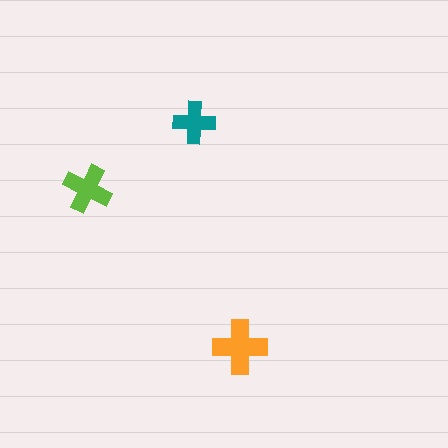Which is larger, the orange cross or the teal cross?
The orange one.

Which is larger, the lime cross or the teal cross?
The lime one.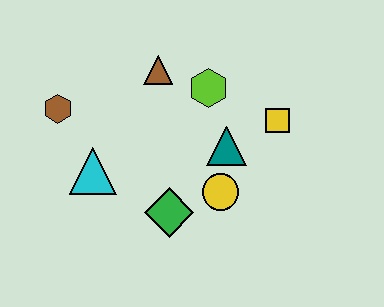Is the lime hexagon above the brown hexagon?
Yes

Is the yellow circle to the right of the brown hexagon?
Yes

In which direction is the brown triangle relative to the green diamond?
The brown triangle is above the green diamond.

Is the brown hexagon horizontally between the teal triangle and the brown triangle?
No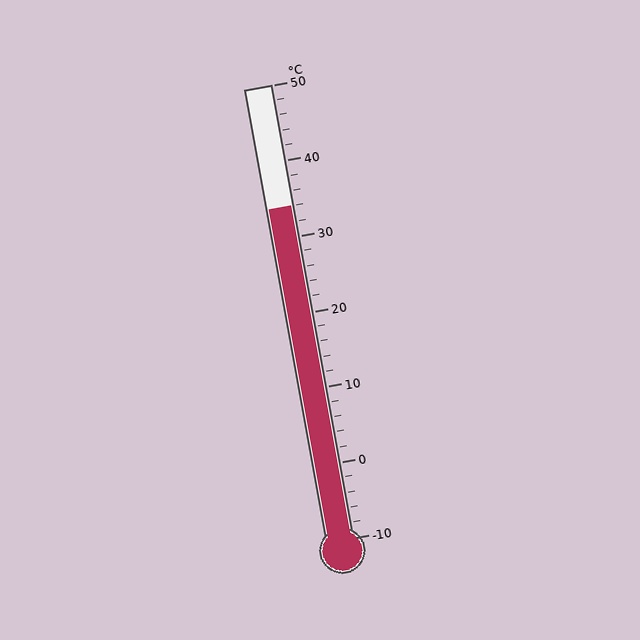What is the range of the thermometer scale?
The thermometer scale ranges from -10°C to 50°C.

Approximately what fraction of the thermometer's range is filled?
The thermometer is filled to approximately 75% of its range.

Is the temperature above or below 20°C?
The temperature is above 20°C.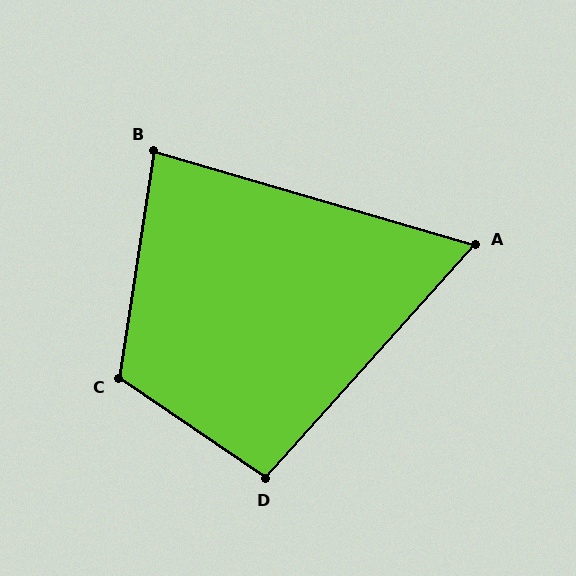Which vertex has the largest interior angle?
C, at approximately 116 degrees.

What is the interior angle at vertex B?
Approximately 83 degrees (acute).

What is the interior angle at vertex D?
Approximately 97 degrees (obtuse).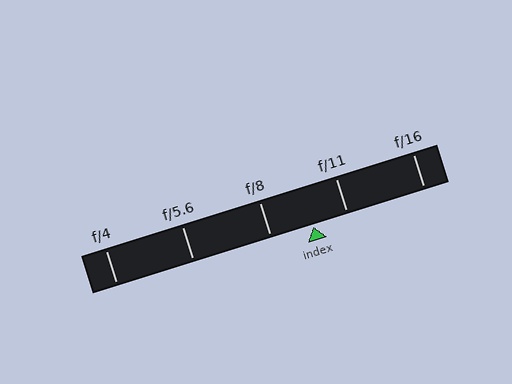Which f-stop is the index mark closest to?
The index mark is closest to f/11.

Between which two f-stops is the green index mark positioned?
The index mark is between f/8 and f/11.